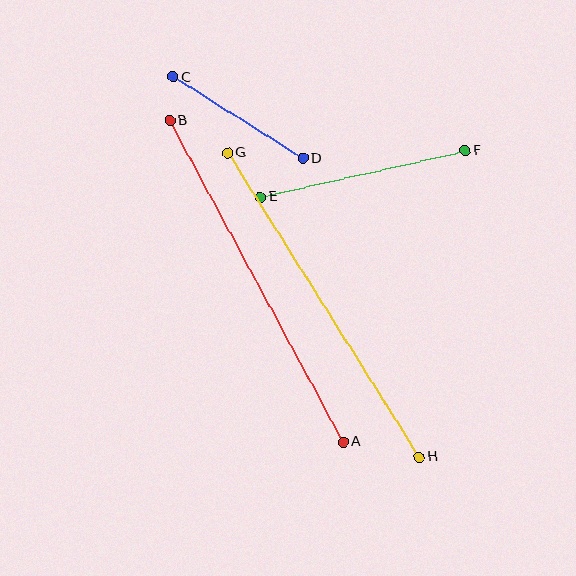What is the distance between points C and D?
The distance is approximately 153 pixels.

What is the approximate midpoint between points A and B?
The midpoint is at approximately (257, 281) pixels.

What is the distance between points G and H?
The distance is approximately 359 pixels.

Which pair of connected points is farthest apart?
Points A and B are farthest apart.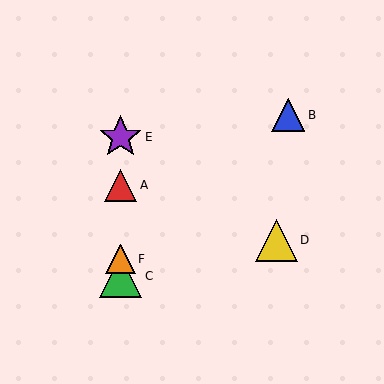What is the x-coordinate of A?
Object A is at x≈121.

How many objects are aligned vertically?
4 objects (A, C, E, F) are aligned vertically.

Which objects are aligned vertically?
Objects A, C, E, F are aligned vertically.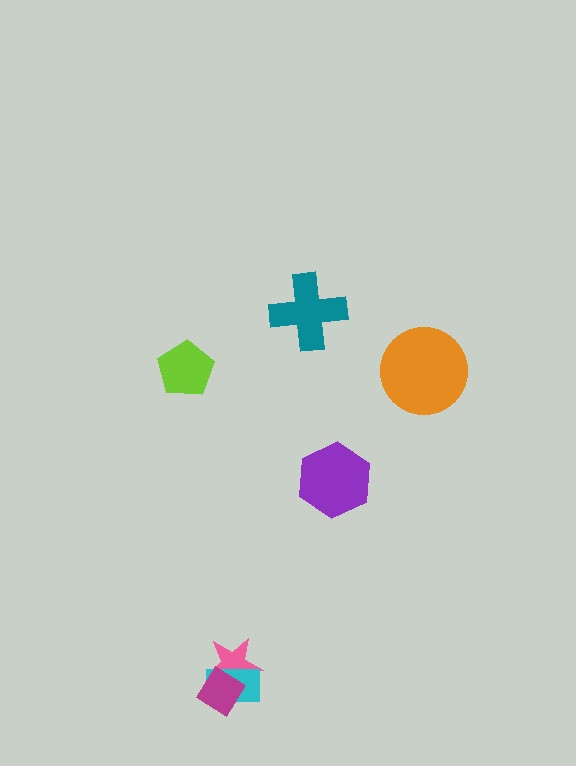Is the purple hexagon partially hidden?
No, no other shape covers it.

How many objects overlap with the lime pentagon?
0 objects overlap with the lime pentagon.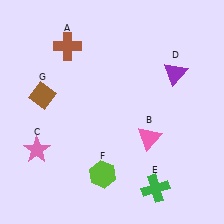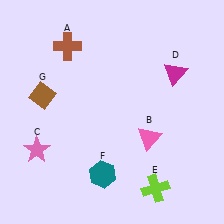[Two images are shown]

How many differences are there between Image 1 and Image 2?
There are 3 differences between the two images.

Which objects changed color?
D changed from purple to magenta. E changed from green to lime. F changed from lime to teal.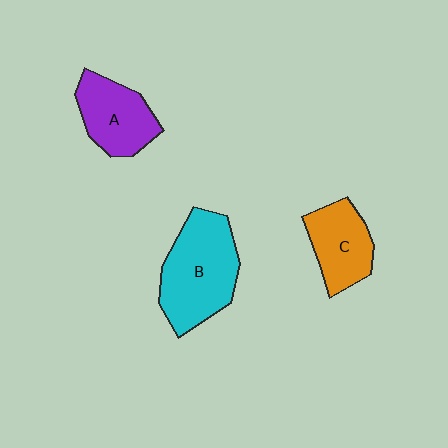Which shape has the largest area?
Shape B (cyan).